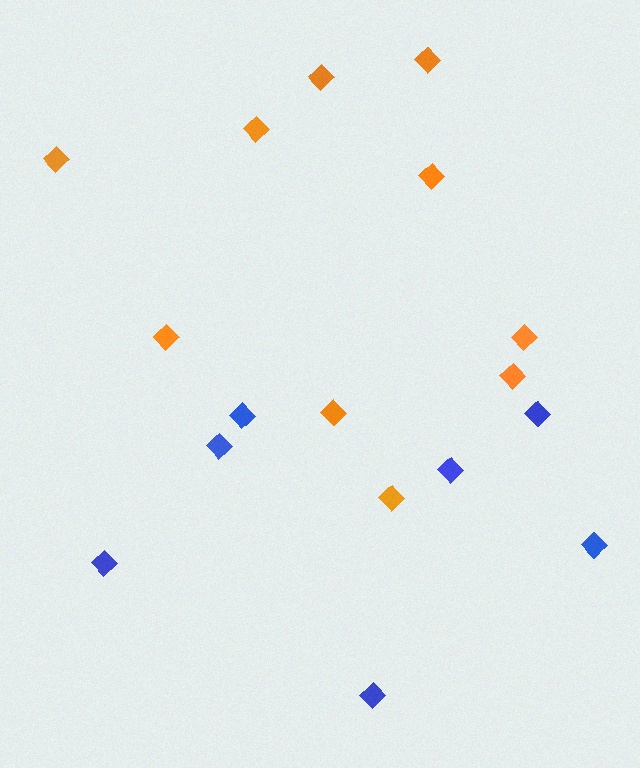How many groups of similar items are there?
There are 2 groups: one group of orange diamonds (10) and one group of blue diamonds (7).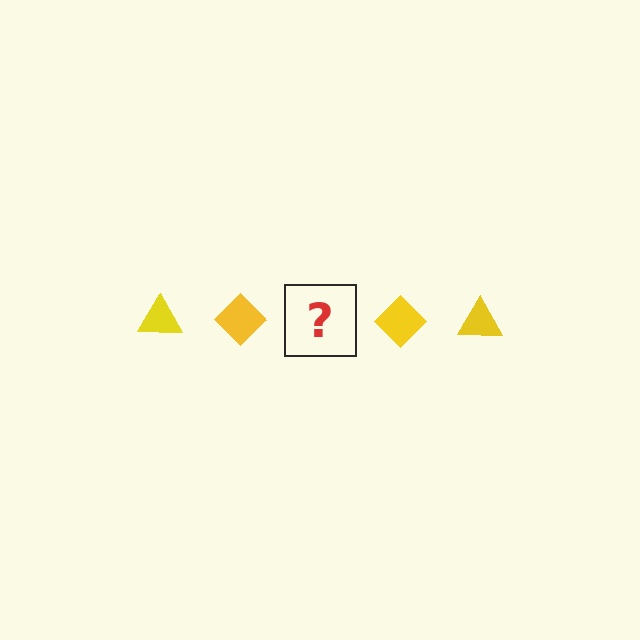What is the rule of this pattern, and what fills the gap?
The rule is that the pattern cycles through triangle, diamond shapes in yellow. The gap should be filled with a yellow triangle.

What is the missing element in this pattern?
The missing element is a yellow triangle.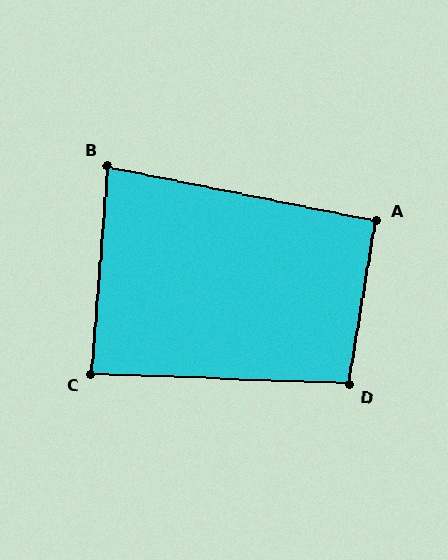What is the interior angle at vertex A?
Approximately 92 degrees (approximately right).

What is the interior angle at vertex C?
Approximately 88 degrees (approximately right).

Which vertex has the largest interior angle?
D, at approximately 97 degrees.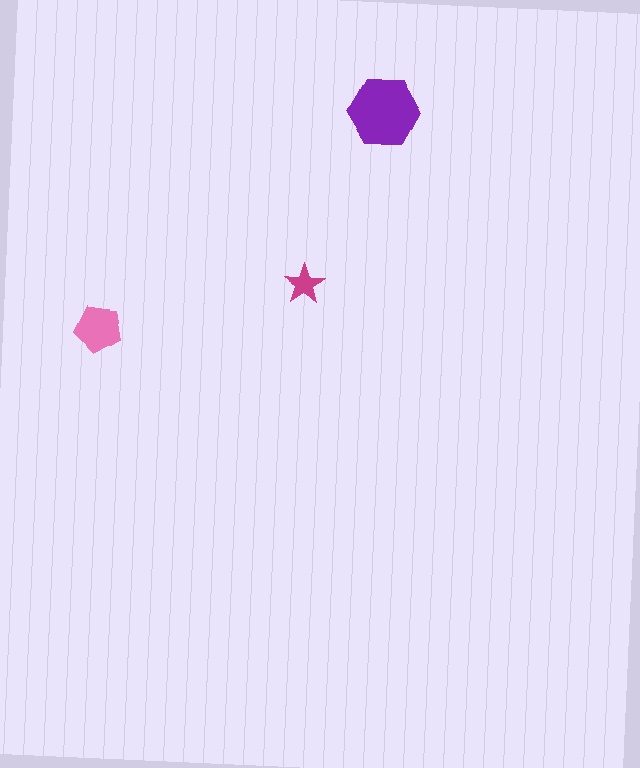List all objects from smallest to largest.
The magenta star, the pink pentagon, the purple hexagon.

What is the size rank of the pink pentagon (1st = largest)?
2nd.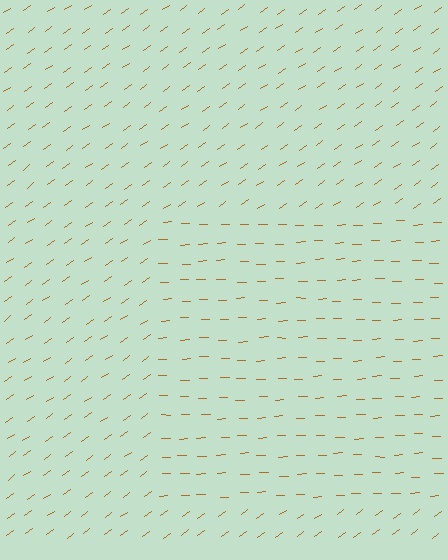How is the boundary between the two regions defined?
The boundary is defined purely by a change in line orientation (approximately 33 degrees difference). All lines are the same color and thickness.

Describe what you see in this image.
The image is filled with small brown line segments. A rectangle region in the image has lines oriented differently from the surrounding lines, creating a visible texture boundary.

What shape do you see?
I see a rectangle.